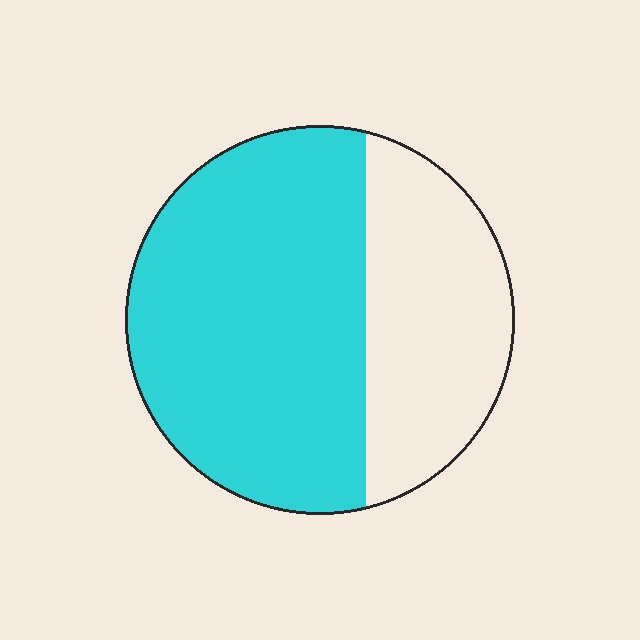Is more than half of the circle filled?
Yes.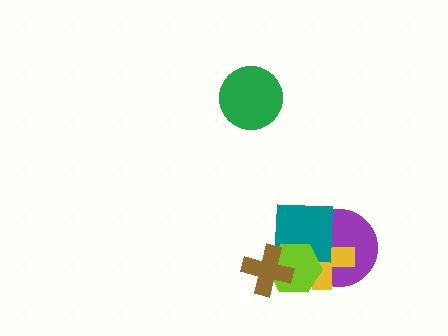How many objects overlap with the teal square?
3 objects overlap with the teal square.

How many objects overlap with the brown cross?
1 object overlaps with the brown cross.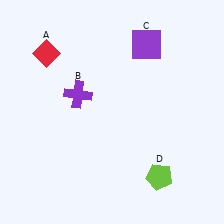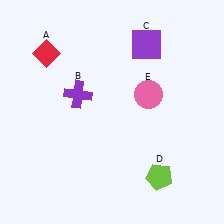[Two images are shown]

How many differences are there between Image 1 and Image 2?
There is 1 difference between the two images.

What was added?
A pink circle (E) was added in Image 2.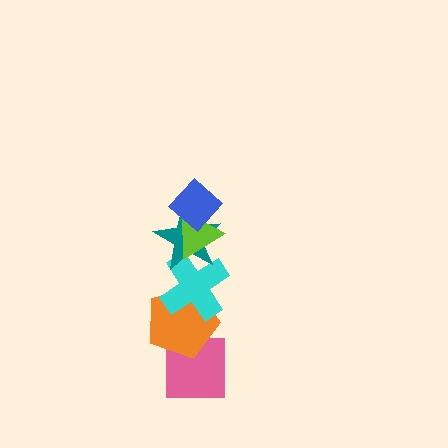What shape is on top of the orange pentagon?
The cyan cross is on top of the orange pentagon.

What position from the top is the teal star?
The teal star is 3rd from the top.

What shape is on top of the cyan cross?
The teal star is on top of the cyan cross.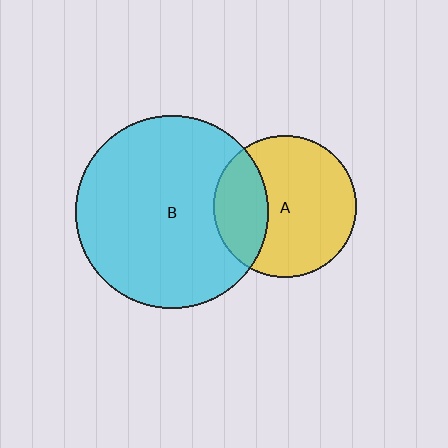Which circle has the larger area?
Circle B (cyan).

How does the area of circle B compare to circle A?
Approximately 1.8 times.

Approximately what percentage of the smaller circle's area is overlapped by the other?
Approximately 30%.